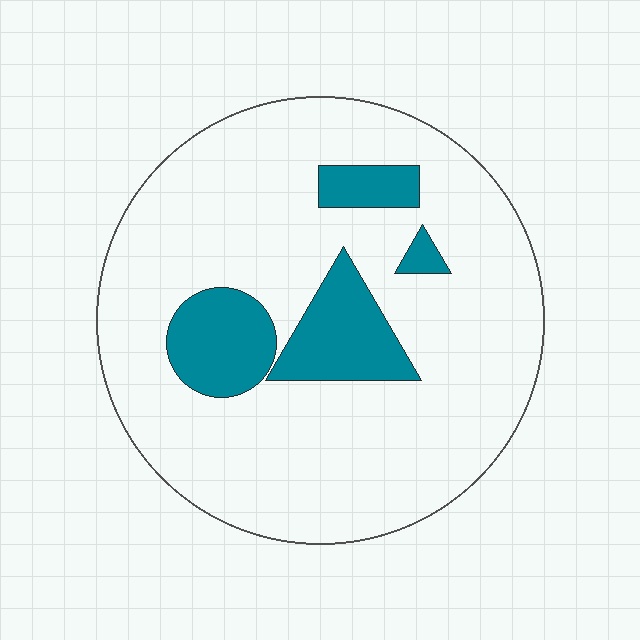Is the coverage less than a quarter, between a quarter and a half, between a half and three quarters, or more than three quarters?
Less than a quarter.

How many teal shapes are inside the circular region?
4.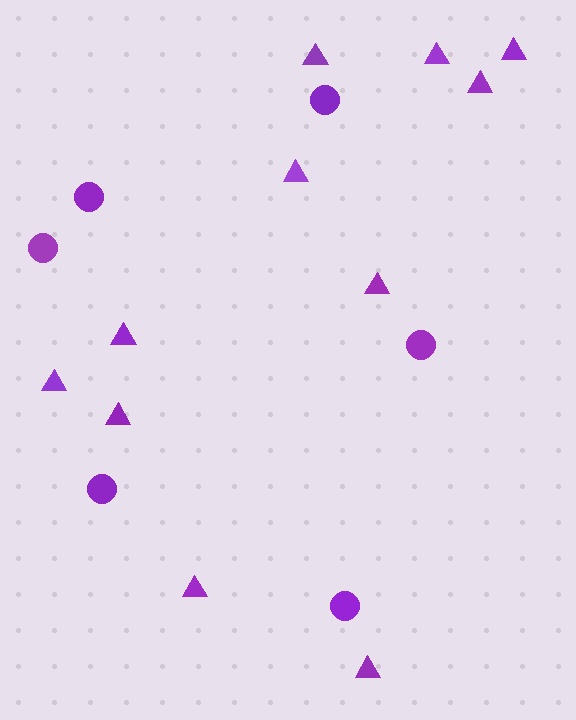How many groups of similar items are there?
There are 2 groups: one group of circles (6) and one group of triangles (11).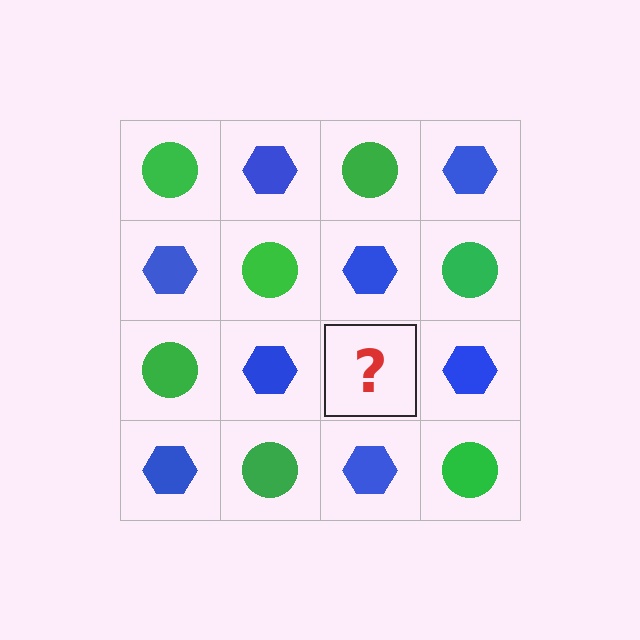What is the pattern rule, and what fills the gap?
The rule is that it alternates green circle and blue hexagon in a checkerboard pattern. The gap should be filled with a green circle.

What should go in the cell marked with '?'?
The missing cell should contain a green circle.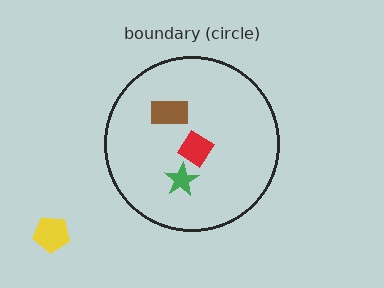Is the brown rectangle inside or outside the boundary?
Inside.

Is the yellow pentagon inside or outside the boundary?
Outside.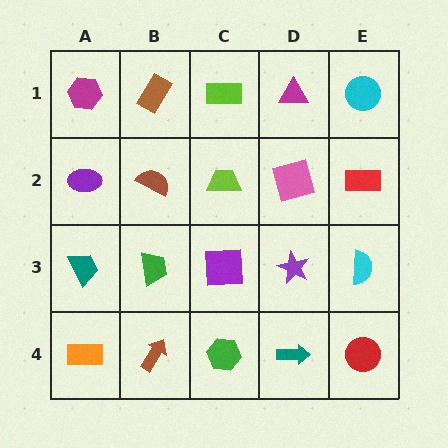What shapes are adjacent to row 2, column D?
A magenta triangle (row 1, column D), a purple star (row 3, column D), a lime trapezoid (row 2, column C), a red rectangle (row 2, column E).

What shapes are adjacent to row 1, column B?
A brown semicircle (row 2, column B), a magenta hexagon (row 1, column A), a lime rectangle (row 1, column C).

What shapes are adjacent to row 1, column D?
A pink square (row 2, column D), a lime rectangle (row 1, column C), a cyan circle (row 1, column E).